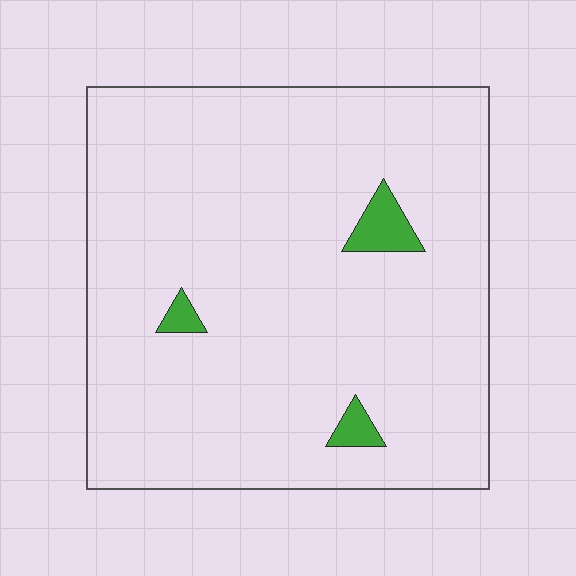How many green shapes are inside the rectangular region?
3.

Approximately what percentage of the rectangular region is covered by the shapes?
Approximately 5%.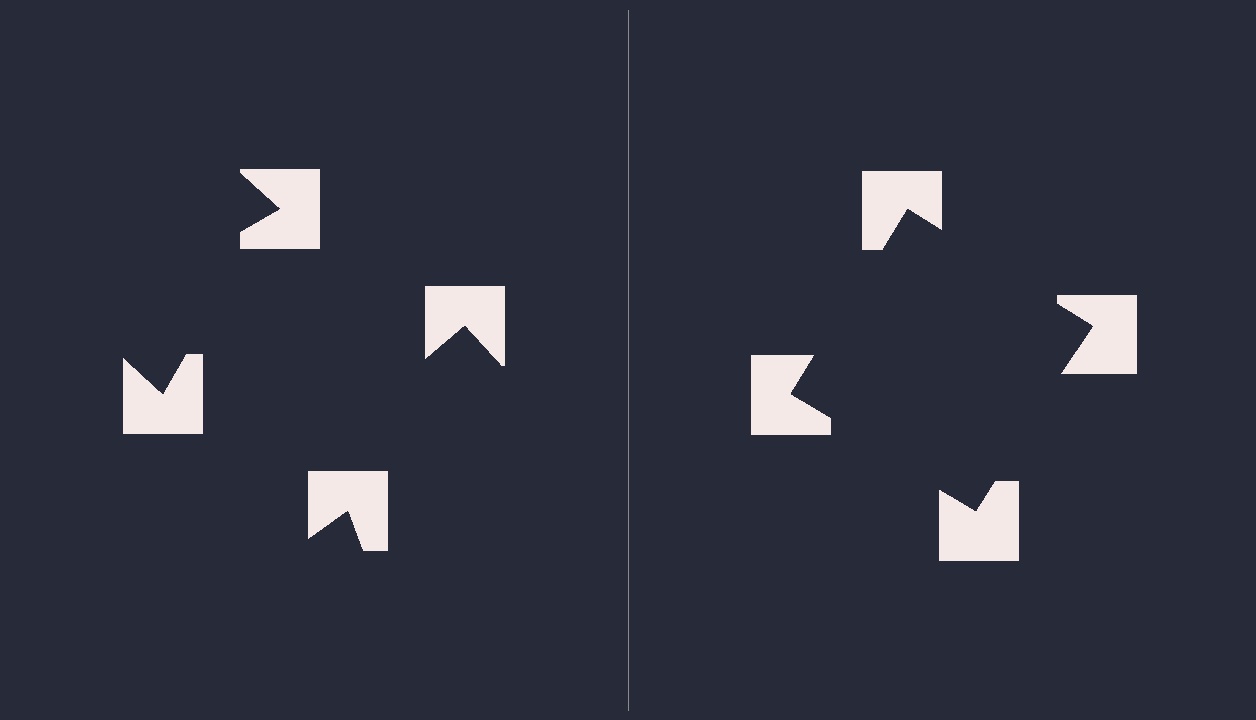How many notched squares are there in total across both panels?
8 — 4 on each side.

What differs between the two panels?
The notched squares are positioned identically on both sides; only the wedge orientations differ. On the right they align to a square; on the left they are misaligned.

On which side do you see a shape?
An illusory square appears on the right side. On the left side the wedge cuts are rotated, so no coherent shape forms.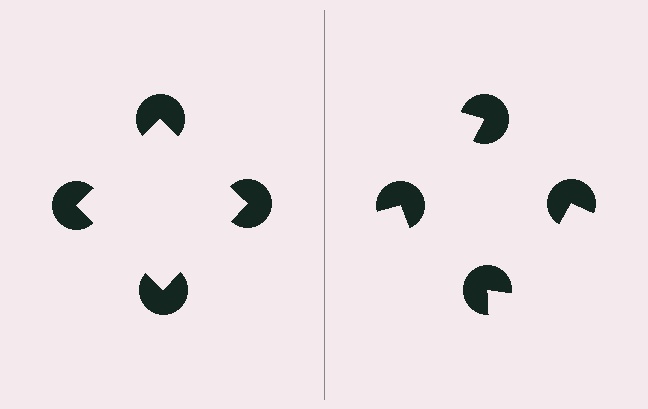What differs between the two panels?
The pac-man discs are positioned identically on both sides; only the wedge orientations differ. On the left they align to a square; on the right they are misaligned.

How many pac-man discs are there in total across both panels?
8 — 4 on each side.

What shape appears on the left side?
An illusory square.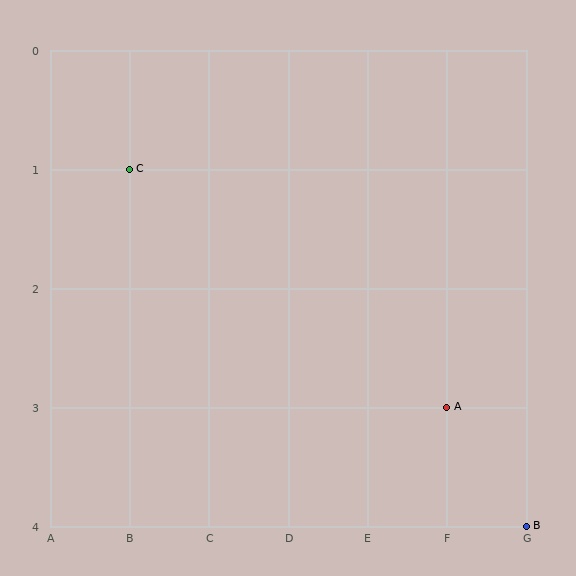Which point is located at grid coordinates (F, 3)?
Point A is at (F, 3).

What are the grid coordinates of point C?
Point C is at grid coordinates (B, 1).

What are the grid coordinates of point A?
Point A is at grid coordinates (F, 3).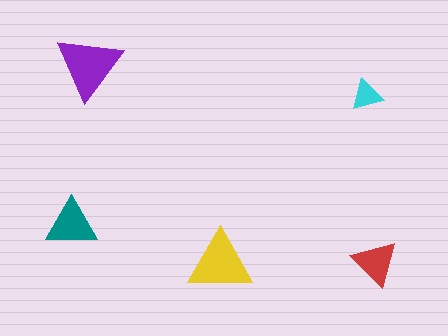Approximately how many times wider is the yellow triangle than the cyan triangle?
About 2 times wider.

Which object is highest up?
The purple triangle is topmost.